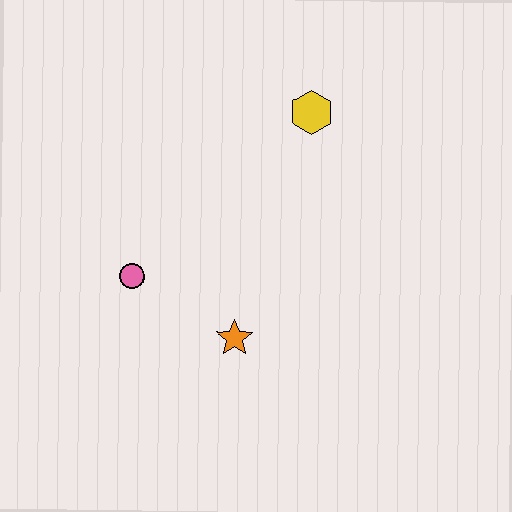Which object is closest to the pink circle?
The orange star is closest to the pink circle.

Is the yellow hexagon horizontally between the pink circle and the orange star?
No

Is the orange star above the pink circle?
No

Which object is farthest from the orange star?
The yellow hexagon is farthest from the orange star.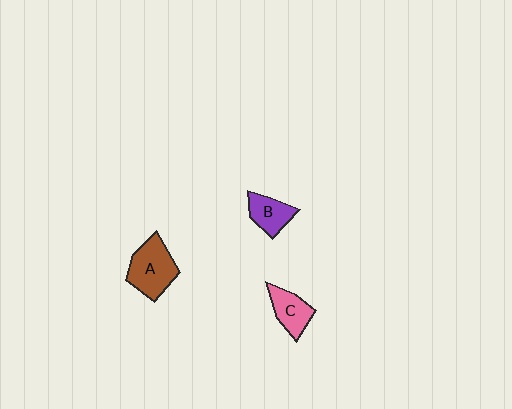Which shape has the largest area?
Shape A (brown).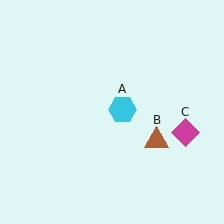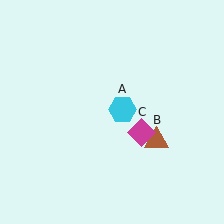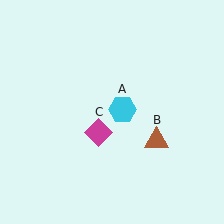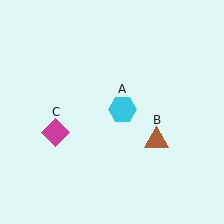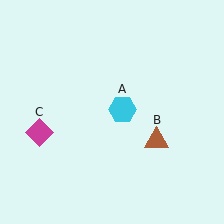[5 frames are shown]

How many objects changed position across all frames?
1 object changed position: magenta diamond (object C).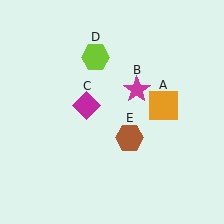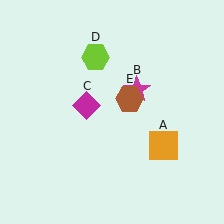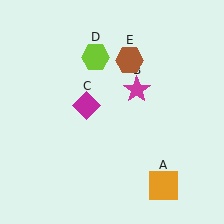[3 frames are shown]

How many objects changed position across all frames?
2 objects changed position: orange square (object A), brown hexagon (object E).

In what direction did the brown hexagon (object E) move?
The brown hexagon (object E) moved up.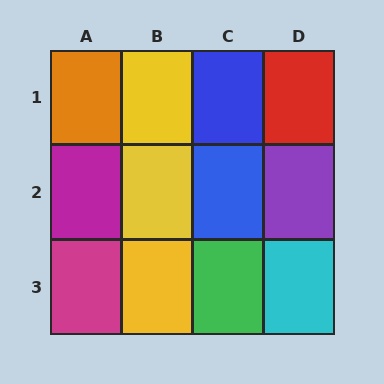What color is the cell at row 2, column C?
Blue.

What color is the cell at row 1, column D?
Red.